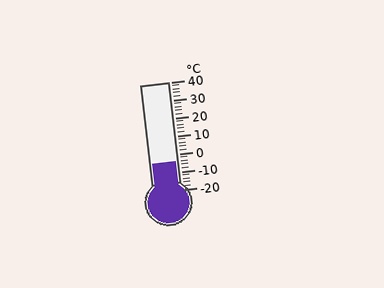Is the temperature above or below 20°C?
The temperature is below 20°C.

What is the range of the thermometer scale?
The thermometer scale ranges from -20°C to 40°C.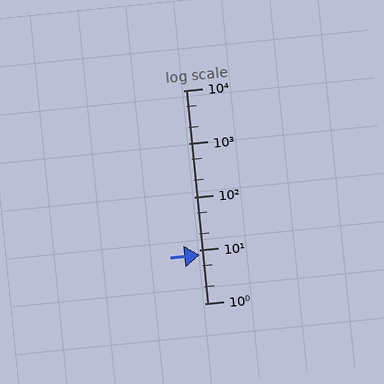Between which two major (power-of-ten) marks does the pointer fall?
The pointer is between 1 and 10.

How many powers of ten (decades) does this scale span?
The scale spans 4 decades, from 1 to 10000.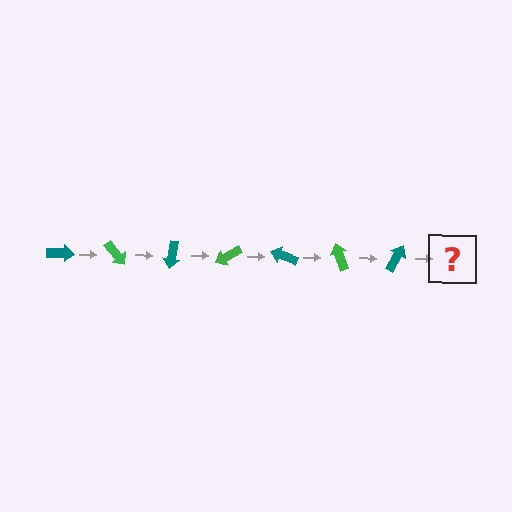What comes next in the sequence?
The next element should be a green arrow, rotated 350 degrees from the start.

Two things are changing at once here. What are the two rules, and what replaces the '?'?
The two rules are that it rotates 50 degrees each step and the color cycles through teal and green. The '?' should be a green arrow, rotated 350 degrees from the start.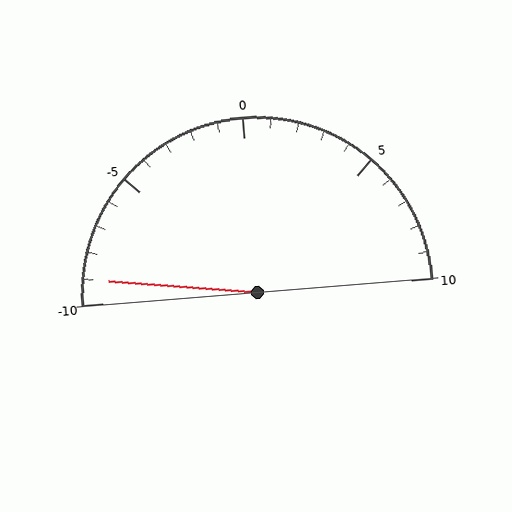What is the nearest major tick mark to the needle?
The nearest major tick mark is -10.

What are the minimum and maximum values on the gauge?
The gauge ranges from -10 to 10.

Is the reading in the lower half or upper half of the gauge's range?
The reading is in the lower half of the range (-10 to 10).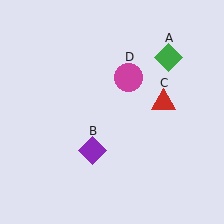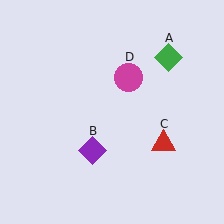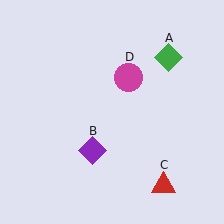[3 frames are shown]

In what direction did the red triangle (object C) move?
The red triangle (object C) moved down.